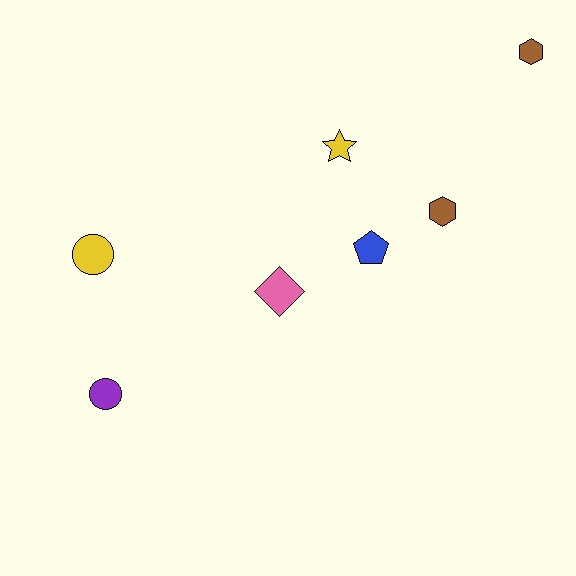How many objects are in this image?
There are 7 objects.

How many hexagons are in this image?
There are 2 hexagons.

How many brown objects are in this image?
There are 2 brown objects.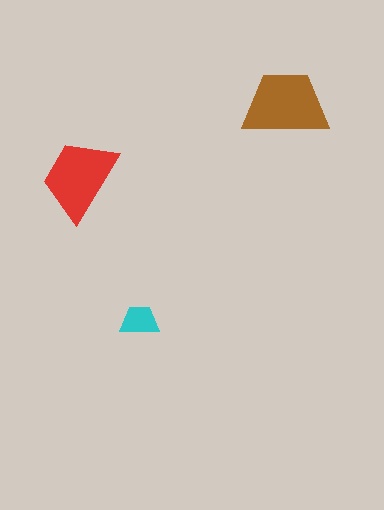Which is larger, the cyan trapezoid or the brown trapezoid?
The brown one.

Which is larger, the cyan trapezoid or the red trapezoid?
The red one.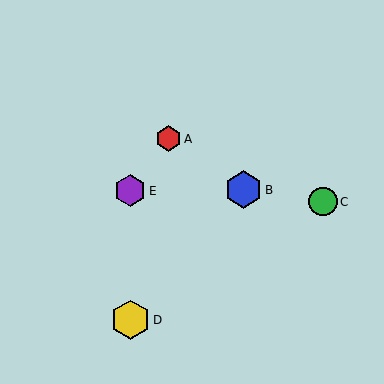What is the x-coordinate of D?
Object D is at x≈130.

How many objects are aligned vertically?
2 objects (D, E) are aligned vertically.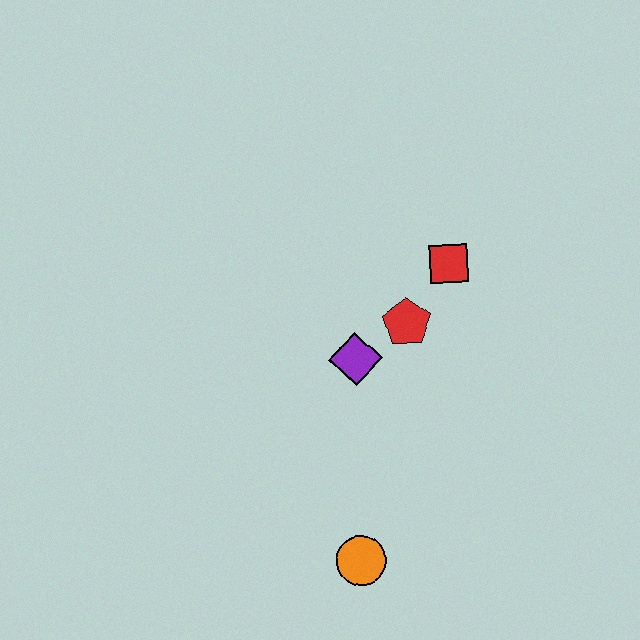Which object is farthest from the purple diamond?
The orange circle is farthest from the purple diamond.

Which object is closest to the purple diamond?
The red pentagon is closest to the purple diamond.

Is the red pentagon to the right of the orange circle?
Yes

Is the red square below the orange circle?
No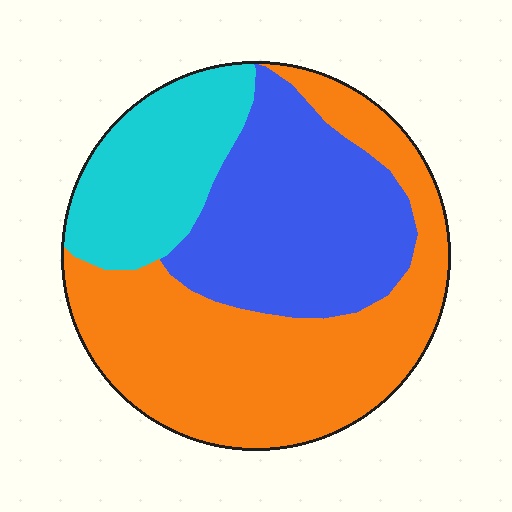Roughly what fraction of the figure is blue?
Blue takes up about one third (1/3) of the figure.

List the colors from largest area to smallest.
From largest to smallest: orange, blue, cyan.